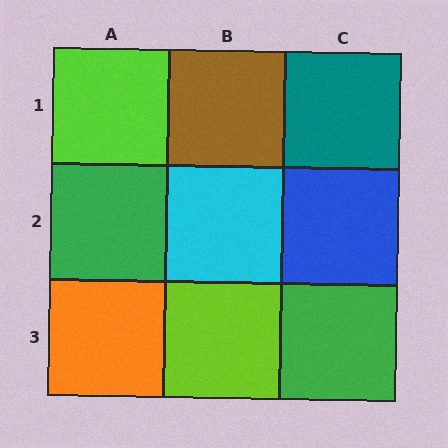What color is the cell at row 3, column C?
Green.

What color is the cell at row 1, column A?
Lime.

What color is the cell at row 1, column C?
Teal.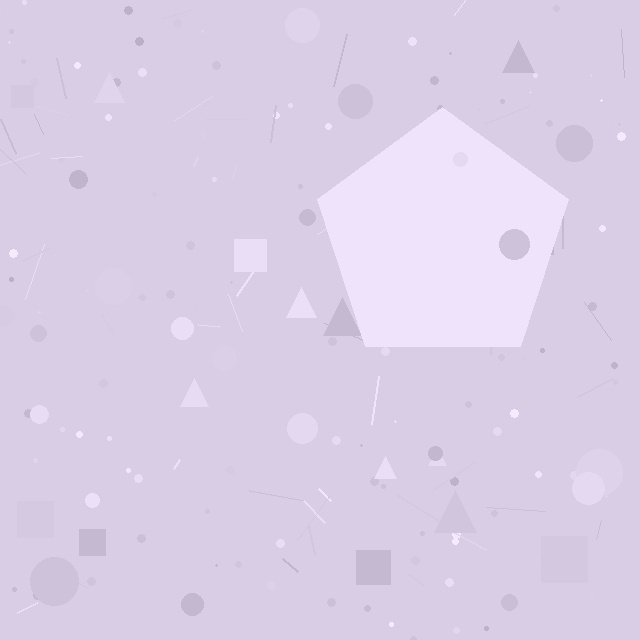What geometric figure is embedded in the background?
A pentagon is embedded in the background.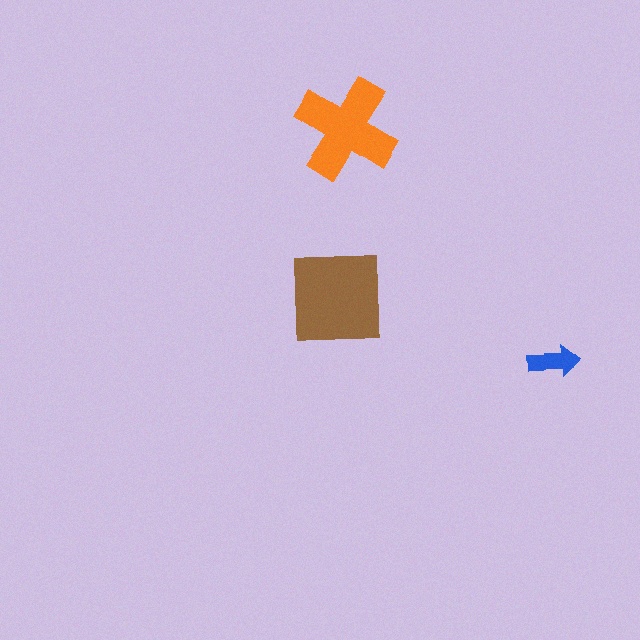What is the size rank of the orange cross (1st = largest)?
2nd.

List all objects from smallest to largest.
The blue arrow, the orange cross, the brown square.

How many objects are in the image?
There are 3 objects in the image.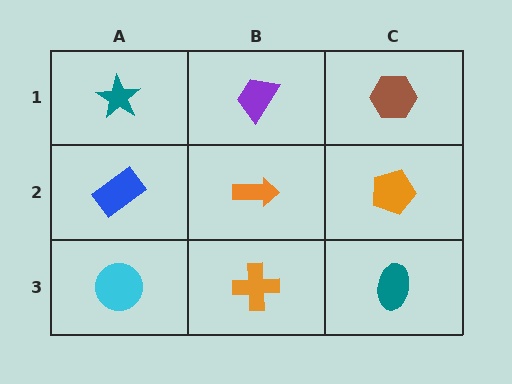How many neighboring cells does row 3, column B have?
3.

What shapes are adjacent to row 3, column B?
An orange arrow (row 2, column B), a cyan circle (row 3, column A), a teal ellipse (row 3, column C).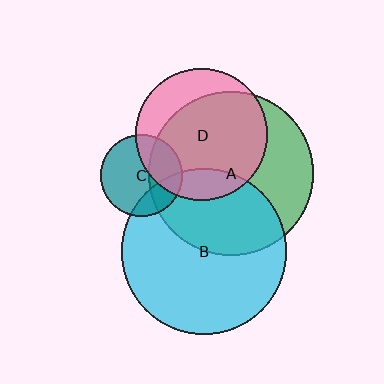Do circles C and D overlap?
Yes.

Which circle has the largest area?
Circle B (cyan).